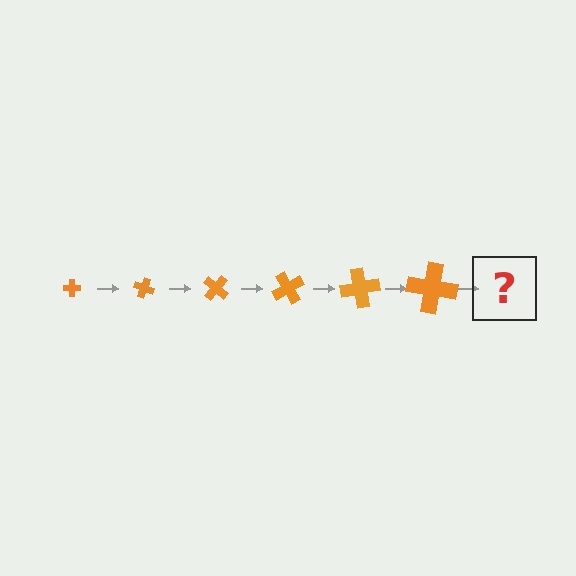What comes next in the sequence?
The next element should be a cross, larger than the previous one and rotated 120 degrees from the start.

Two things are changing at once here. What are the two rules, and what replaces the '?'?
The two rules are that the cross grows larger each step and it rotates 20 degrees each step. The '?' should be a cross, larger than the previous one and rotated 120 degrees from the start.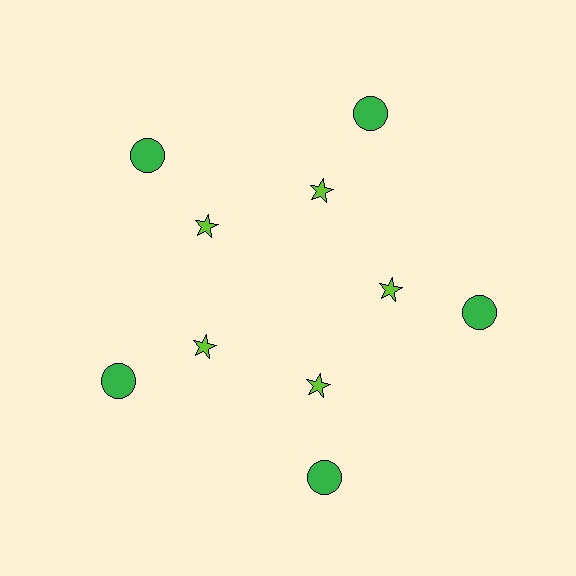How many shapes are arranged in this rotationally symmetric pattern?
There are 10 shapes, arranged in 5 groups of 2.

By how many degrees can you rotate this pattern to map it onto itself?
The pattern maps onto itself every 72 degrees of rotation.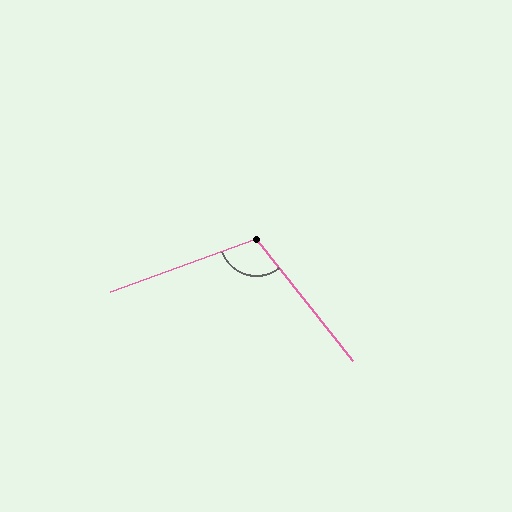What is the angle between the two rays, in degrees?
Approximately 109 degrees.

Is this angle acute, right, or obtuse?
It is obtuse.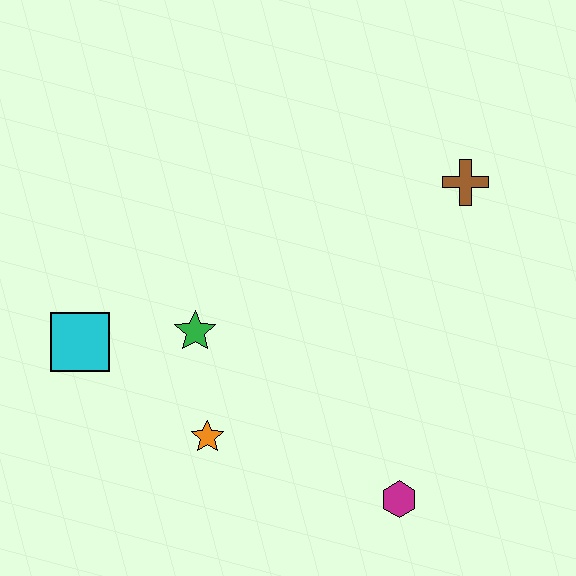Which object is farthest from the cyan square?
The brown cross is farthest from the cyan square.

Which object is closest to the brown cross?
The green star is closest to the brown cross.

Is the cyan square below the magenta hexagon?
No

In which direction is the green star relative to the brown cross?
The green star is to the left of the brown cross.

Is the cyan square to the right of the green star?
No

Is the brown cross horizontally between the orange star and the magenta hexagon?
No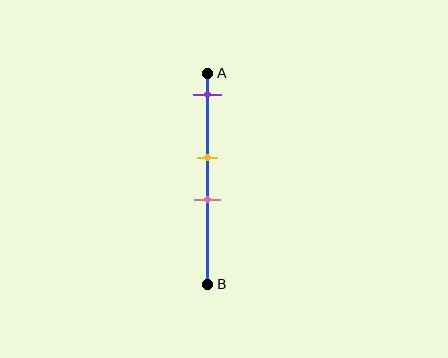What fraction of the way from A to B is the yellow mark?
The yellow mark is approximately 40% (0.4) of the way from A to B.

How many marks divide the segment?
There are 3 marks dividing the segment.